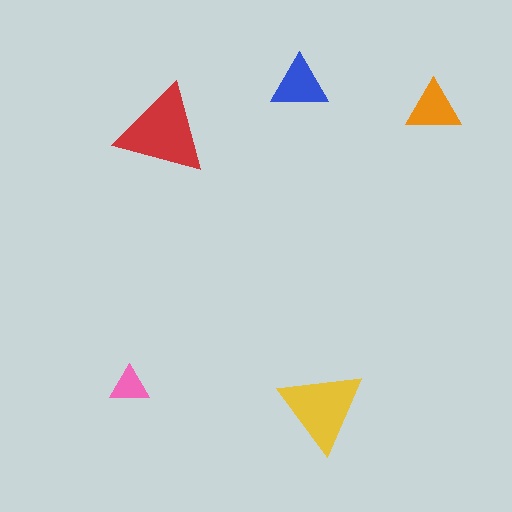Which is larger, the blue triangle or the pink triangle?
The blue one.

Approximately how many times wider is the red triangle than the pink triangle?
About 2.5 times wider.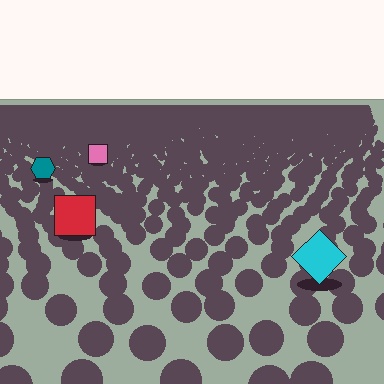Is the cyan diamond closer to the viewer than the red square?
Yes. The cyan diamond is closer — you can tell from the texture gradient: the ground texture is coarser near it.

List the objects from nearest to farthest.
From nearest to farthest: the cyan diamond, the red square, the teal hexagon, the pink square.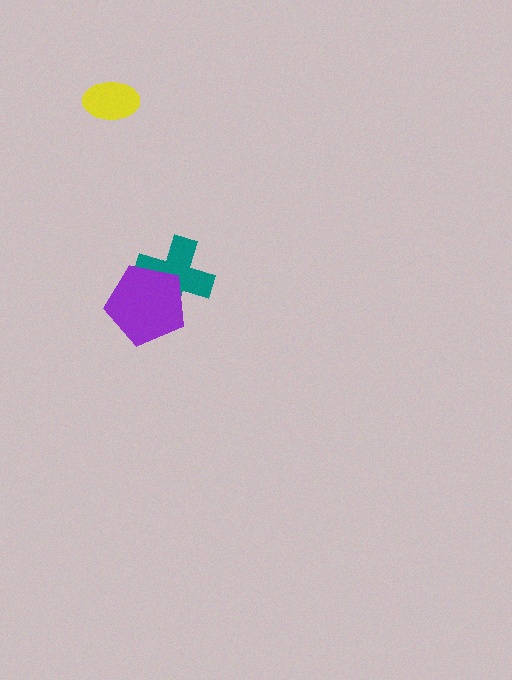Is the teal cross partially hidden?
Yes, it is partially covered by another shape.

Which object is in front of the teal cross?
The purple pentagon is in front of the teal cross.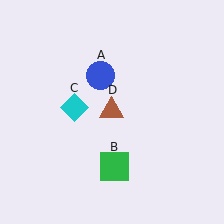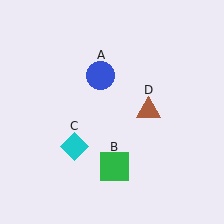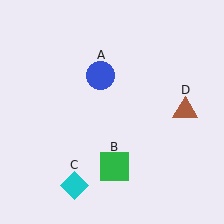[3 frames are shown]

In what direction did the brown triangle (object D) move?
The brown triangle (object D) moved right.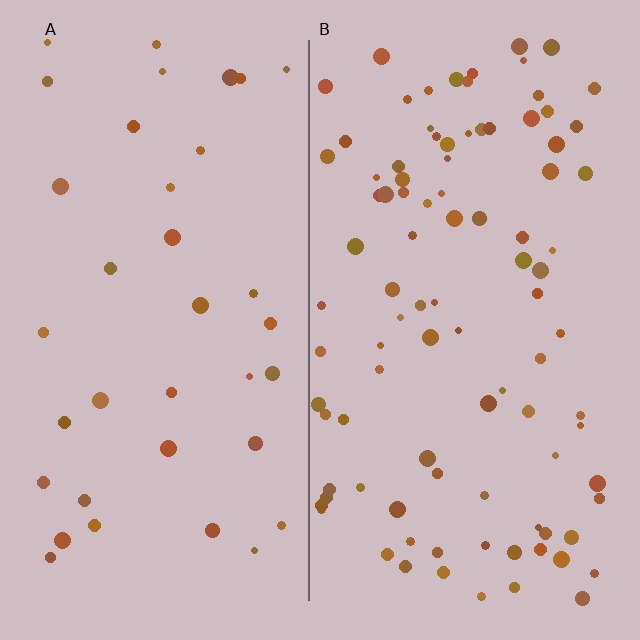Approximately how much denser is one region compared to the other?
Approximately 2.7× — region B over region A.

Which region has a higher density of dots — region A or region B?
B (the right).